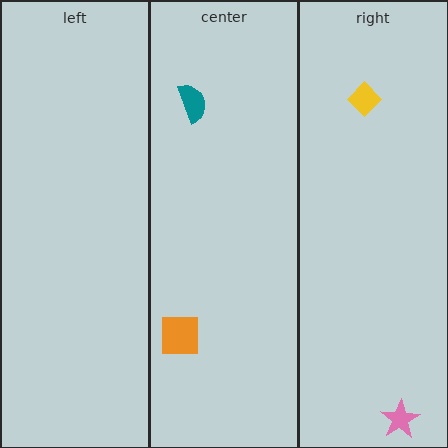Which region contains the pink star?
The right region.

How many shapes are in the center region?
2.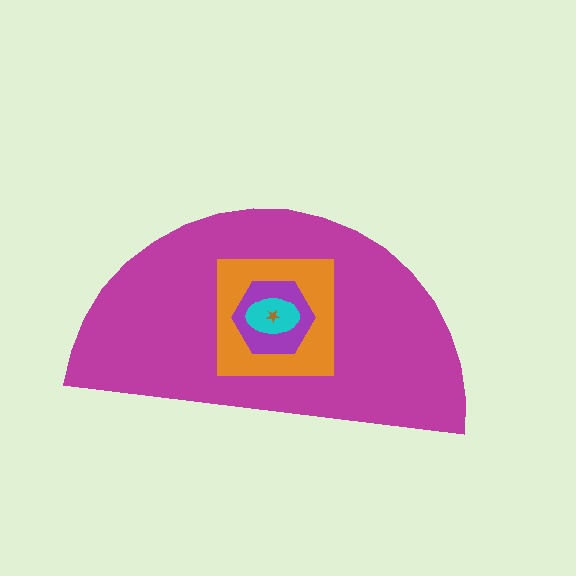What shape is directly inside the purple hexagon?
The cyan ellipse.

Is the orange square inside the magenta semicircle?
Yes.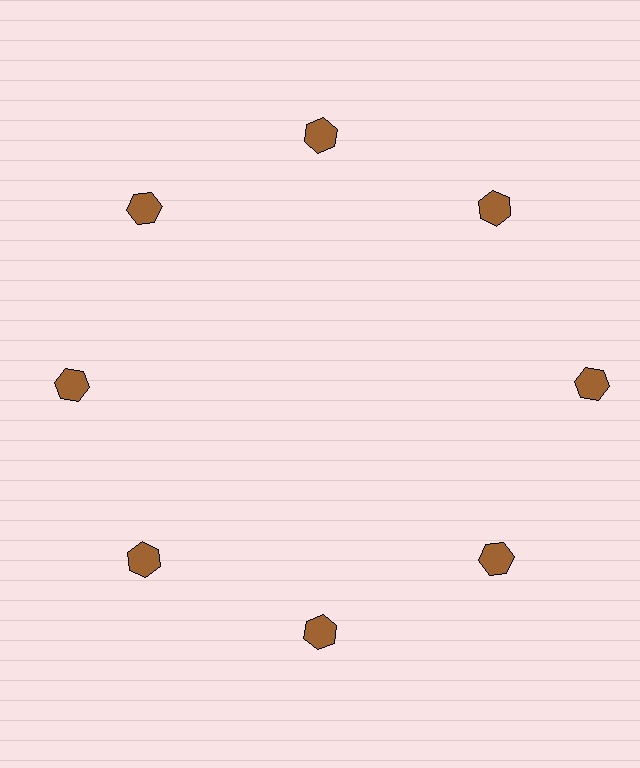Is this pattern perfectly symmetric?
No. The 8 brown hexagons are arranged in a ring, but one element near the 3 o'clock position is pushed outward from the center, breaking the 8-fold rotational symmetry.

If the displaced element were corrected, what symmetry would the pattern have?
It would have 8-fold rotational symmetry — the pattern would map onto itself every 45 degrees.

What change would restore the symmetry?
The symmetry would be restored by moving it inward, back onto the ring so that all 8 hexagons sit at equal angles and equal distance from the center.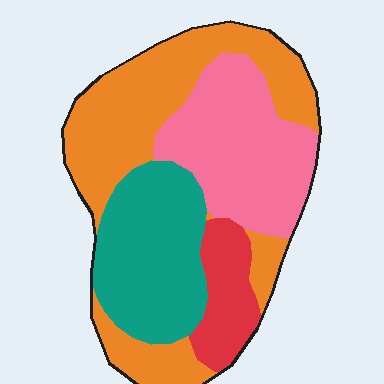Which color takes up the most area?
Orange, at roughly 40%.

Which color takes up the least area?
Red, at roughly 10%.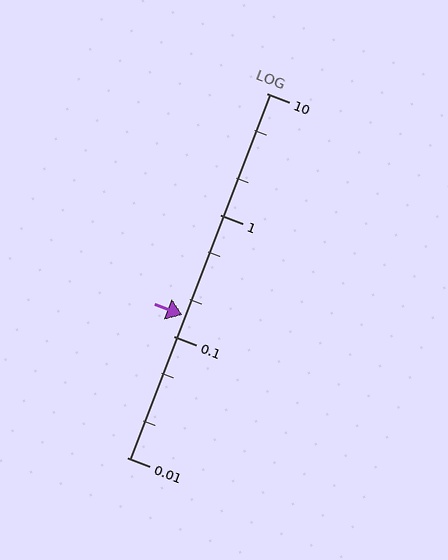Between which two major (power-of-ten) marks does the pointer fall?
The pointer is between 0.1 and 1.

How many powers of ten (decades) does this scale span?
The scale spans 3 decades, from 0.01 to 10.